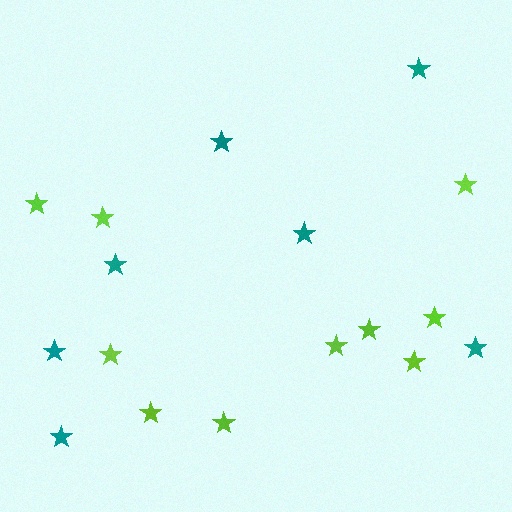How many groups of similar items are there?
There are 2 groups: one group of teal stars (7) and one group of lime stars (10).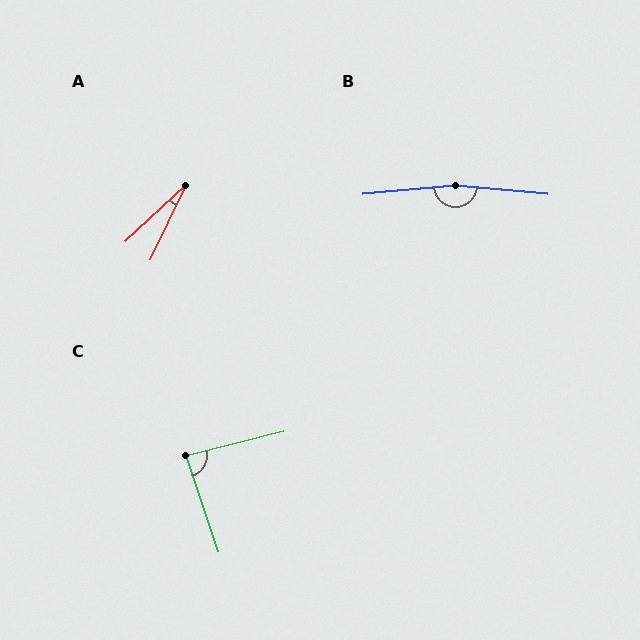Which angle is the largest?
B, at approximately 170 degrees.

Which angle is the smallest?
A, at approximately 22 degrees.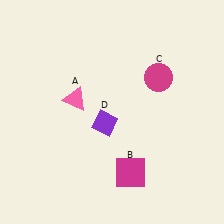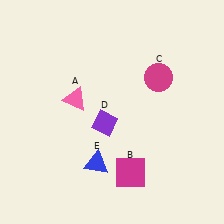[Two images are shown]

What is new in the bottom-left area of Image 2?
A blue triangle (E) was added in the bottom-left area of Image 2.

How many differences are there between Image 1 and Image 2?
There is 1 difference between the two images.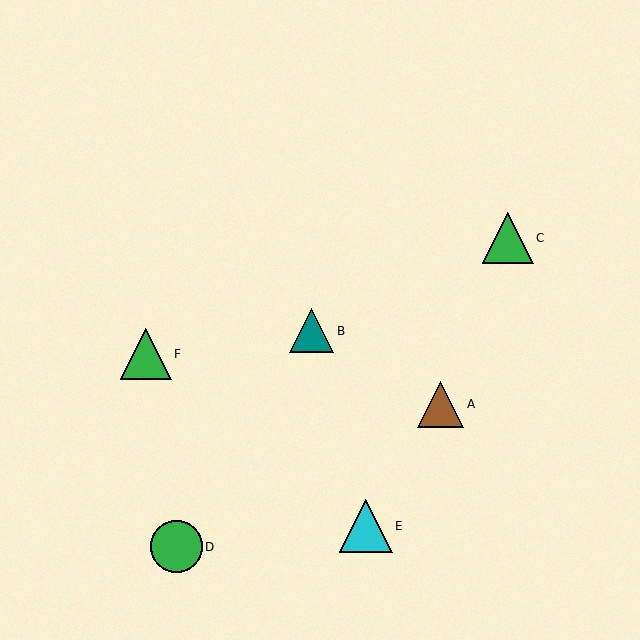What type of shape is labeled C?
Shape C is a green triangle.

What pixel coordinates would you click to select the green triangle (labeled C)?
Click at (508, 238) to select the green triangle C.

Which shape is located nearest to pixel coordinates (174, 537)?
The green circle (labeled D) at (176, 547) is nearest to that location.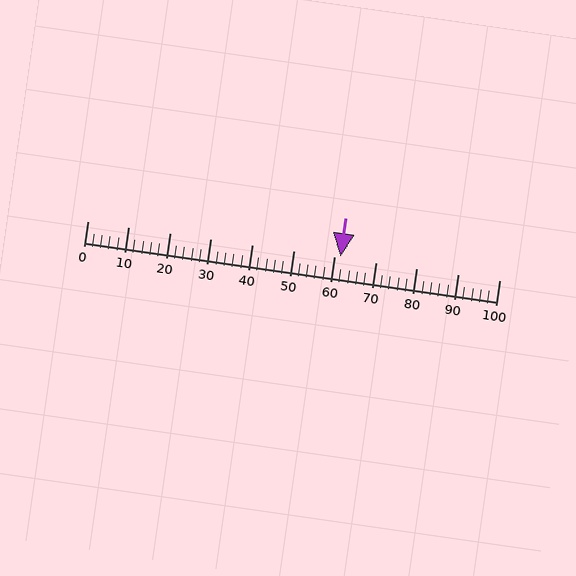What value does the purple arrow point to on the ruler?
The purple arrow points to approximately 62.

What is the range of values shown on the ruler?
The ruler shows values from 0 to 100.